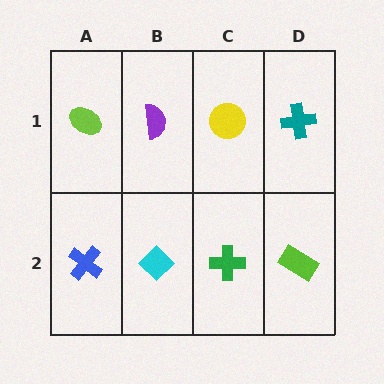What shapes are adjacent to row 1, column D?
A lime rectangle (row 2, column D), a yellow circle (row 1, column C).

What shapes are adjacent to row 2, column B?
A purple semicircle (row 1, column B), a blue cross (row 2, column A), a green cross (row 2, column C).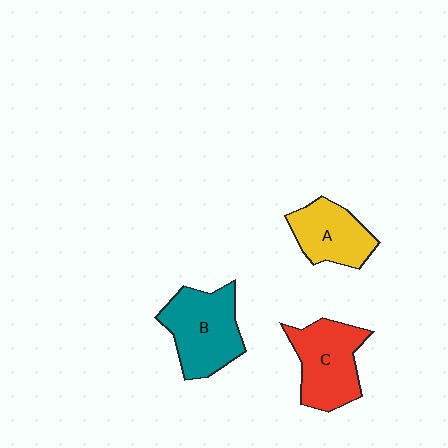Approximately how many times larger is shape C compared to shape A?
Approximately 1.2 times.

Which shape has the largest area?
Shape B (teal).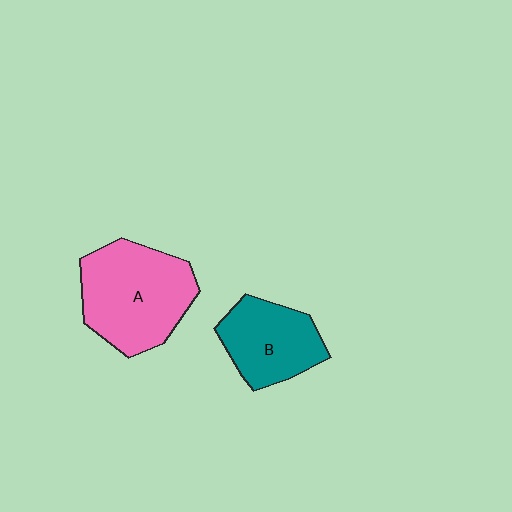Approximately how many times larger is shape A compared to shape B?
Approximately 1.5 times.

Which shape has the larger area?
Shape A (pink).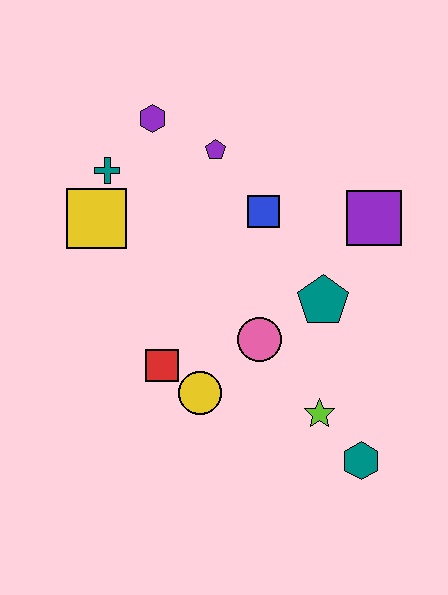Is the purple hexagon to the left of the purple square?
Yes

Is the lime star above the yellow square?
No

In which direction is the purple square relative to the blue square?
The purple square is to the right of the blue square.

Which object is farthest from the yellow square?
The teal hexagon is farthest from the yellow square.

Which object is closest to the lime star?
The teal hexagon is closest to the lime star.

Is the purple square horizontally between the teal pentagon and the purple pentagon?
No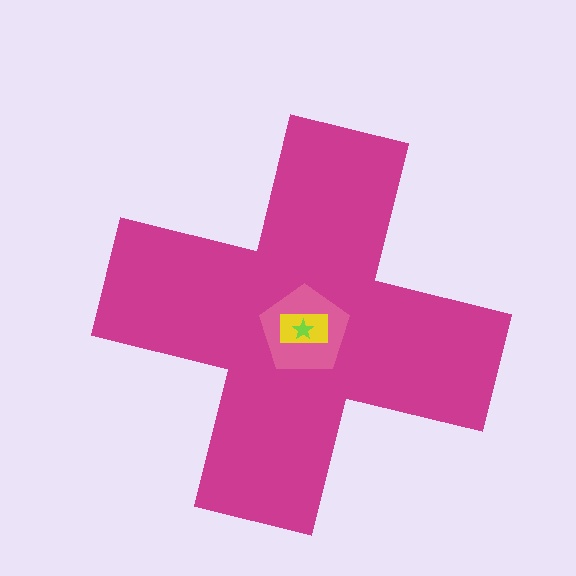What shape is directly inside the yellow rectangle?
The lime star.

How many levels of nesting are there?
4.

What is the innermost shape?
The lime star.